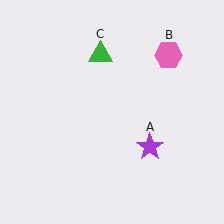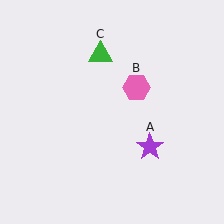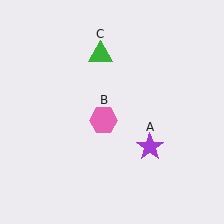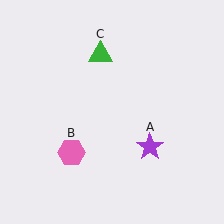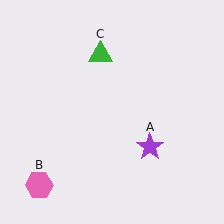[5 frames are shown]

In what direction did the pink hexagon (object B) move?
The pink hexagon (object B) moved down and to the left.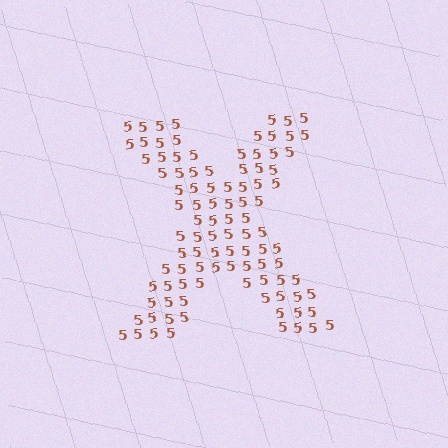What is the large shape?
The large shape is the letter X.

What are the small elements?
The small elements are digit 5's.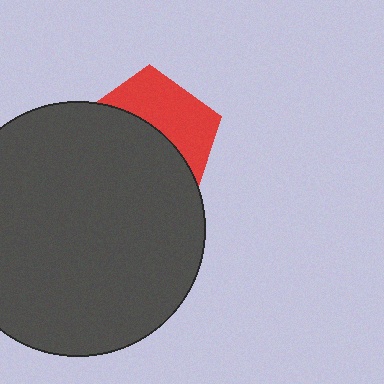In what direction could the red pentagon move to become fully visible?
The red pentagon could move up. That would shift it out from behind the dark gray circle entirely.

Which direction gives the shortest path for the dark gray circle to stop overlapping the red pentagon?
Moving down gives the shortest separation.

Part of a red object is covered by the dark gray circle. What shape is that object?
It is a pentagon.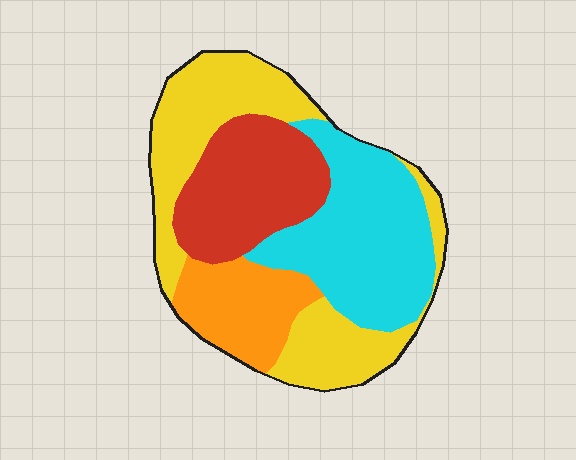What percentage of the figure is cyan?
Cyan covers around 30% of the figure.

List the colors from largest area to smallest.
From largest to smallest: yellow, cyan, red, orange.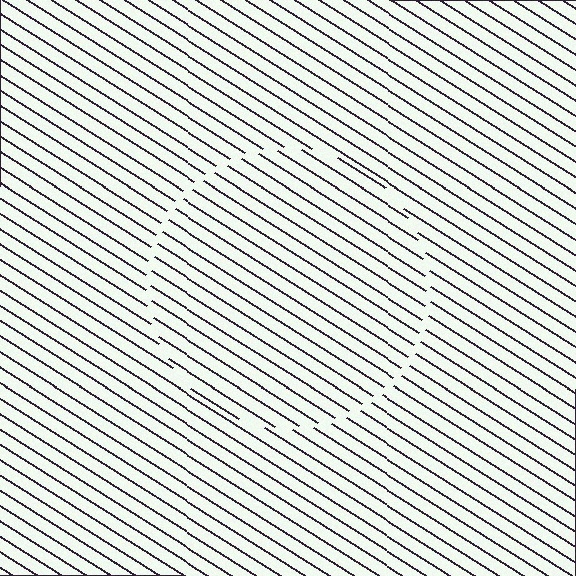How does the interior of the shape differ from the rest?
The interior of the shape contains the same grating, shifted by half a period — the contour is defined by the phase discontinuity where line-ends from the inner and outer gratings abut.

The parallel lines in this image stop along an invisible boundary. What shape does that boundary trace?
An illusory circle. The interior of the shape contains the same grating, shifted by half a period — the contour is defined by the phase discontinuity where line-ends from the inner and outer gratings abut.